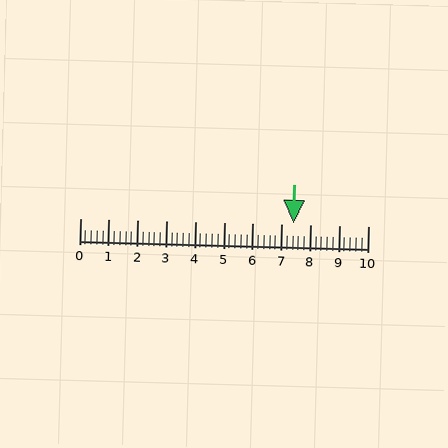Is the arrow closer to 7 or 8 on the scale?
The arrow is closer to 7.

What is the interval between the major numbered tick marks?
The major tick marks are spaced 1 units apart.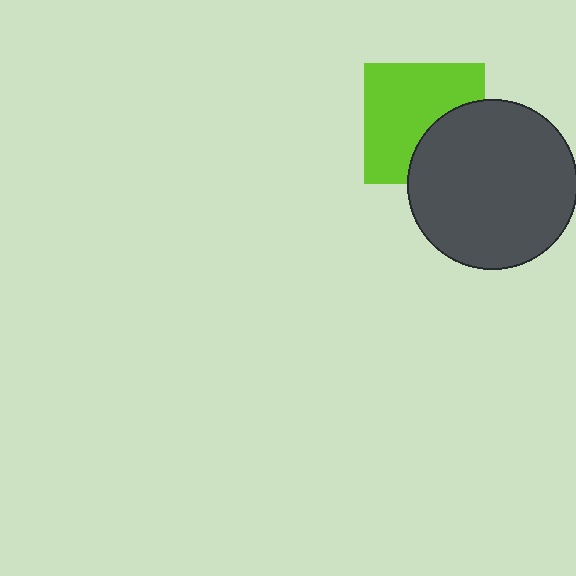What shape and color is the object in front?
The object in front is a dark gray circle.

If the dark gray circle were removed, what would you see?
You would see the complete lime square.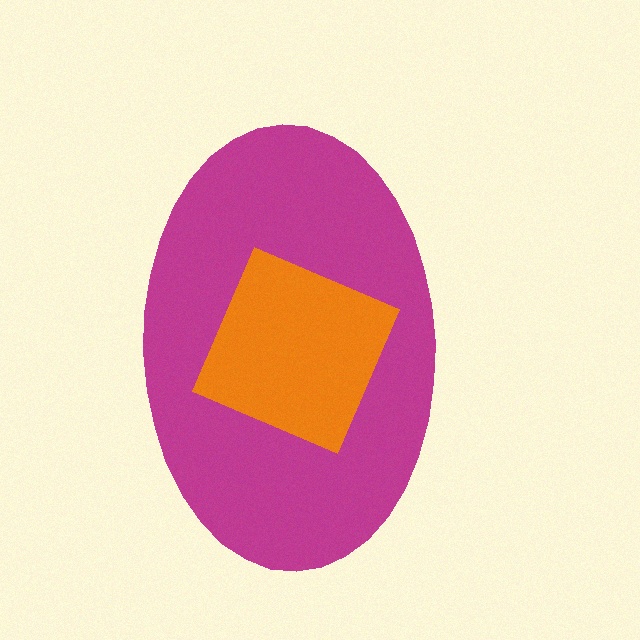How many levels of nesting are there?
2.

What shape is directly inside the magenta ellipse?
The orange diamond.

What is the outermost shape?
The magenta ellipse.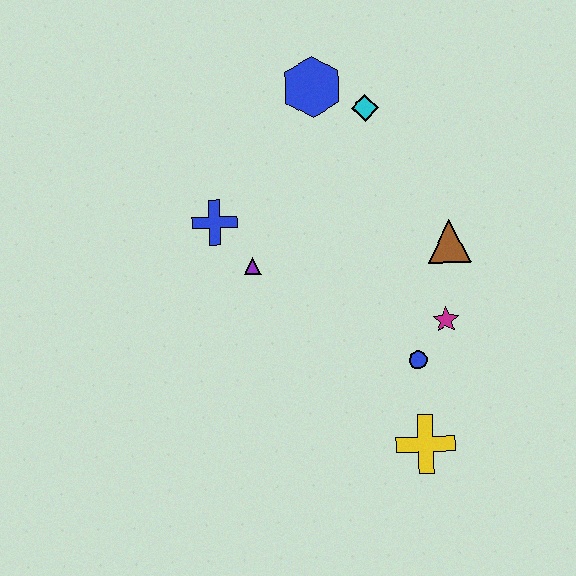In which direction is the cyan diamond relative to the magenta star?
The cyan diamond is above the magenta star.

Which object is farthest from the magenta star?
The blue hexagon is farthest from the magenta star.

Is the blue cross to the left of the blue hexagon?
Yes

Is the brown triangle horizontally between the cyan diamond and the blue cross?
No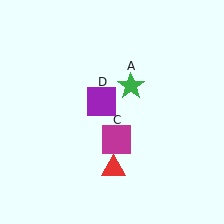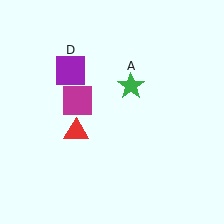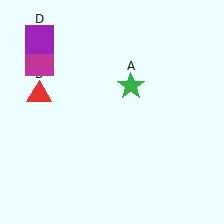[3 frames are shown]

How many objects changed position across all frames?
3 objects changed position: red triangle (object B), magenta square (object C), purple square (object D).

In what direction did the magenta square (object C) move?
The magenta square (object C) moved up and to the left.